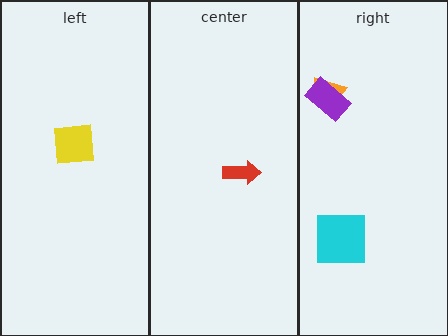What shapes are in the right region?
The cyan square, the orange trapezoid, the purple rectangle.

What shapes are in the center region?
The red arrow.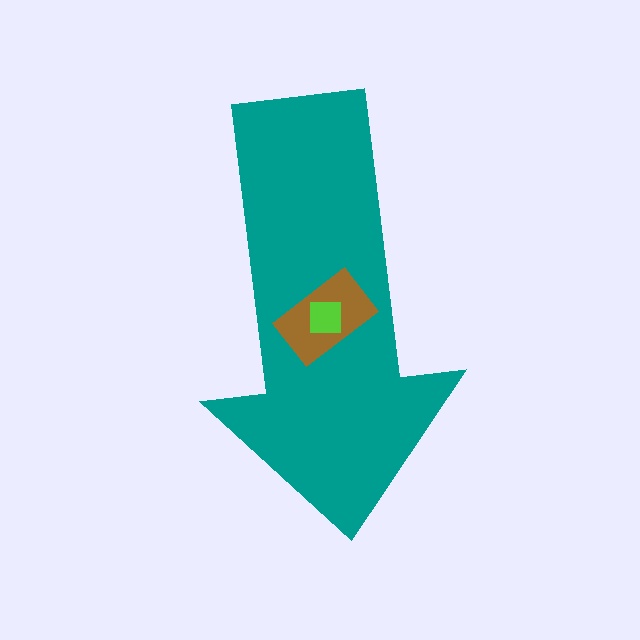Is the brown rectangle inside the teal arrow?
Yes.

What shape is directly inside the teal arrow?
The brown rectangle.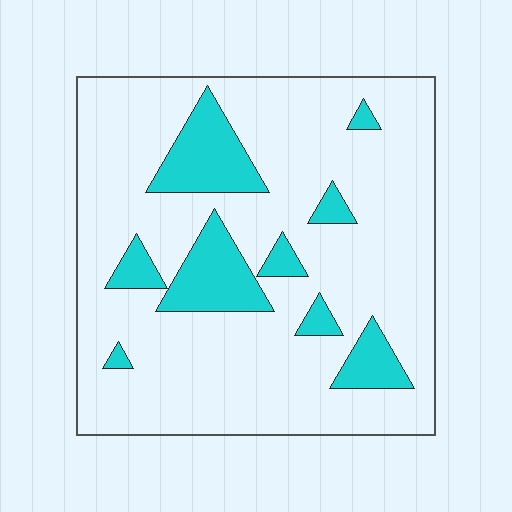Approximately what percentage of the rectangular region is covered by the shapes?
Approximately 20%.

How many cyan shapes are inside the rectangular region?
9.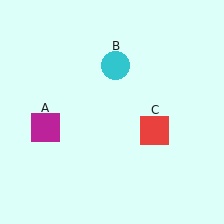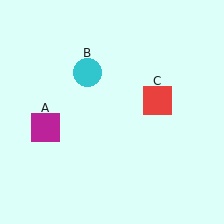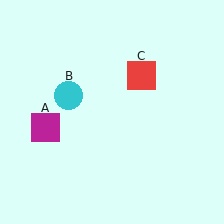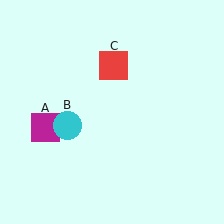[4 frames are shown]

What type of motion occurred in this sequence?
The cyan circle (object B), red square (object C) rotated counterclockwise around the center of the scene.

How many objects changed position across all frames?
2 objects changed position: cyan circle (object B), red square (object C).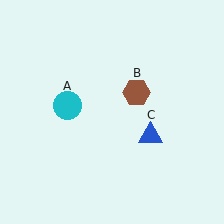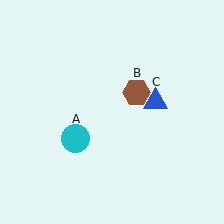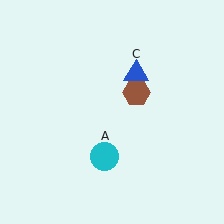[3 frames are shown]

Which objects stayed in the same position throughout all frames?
Brown hexagon (object B) remained stationary.